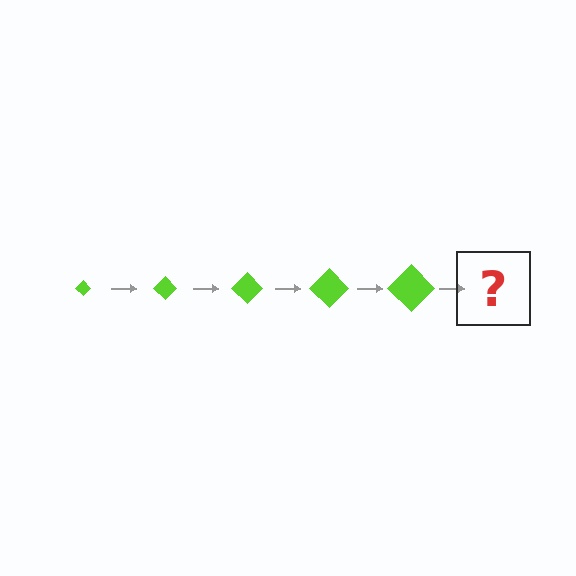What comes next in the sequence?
The next element should be a lime diamond, larger than the previous one.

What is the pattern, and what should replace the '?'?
The pattern is that the diamond gets progressively larger each step. The '?' should be a lime diamond, larger than the previous one.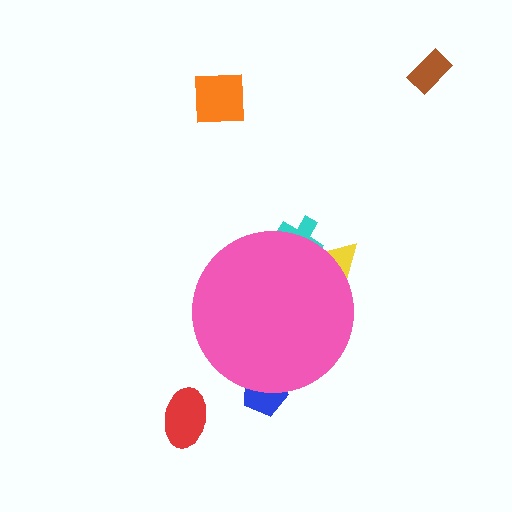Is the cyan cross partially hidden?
Yes, the cyan cross is partially hidden behind the pink circle.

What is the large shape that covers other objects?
A pink circle.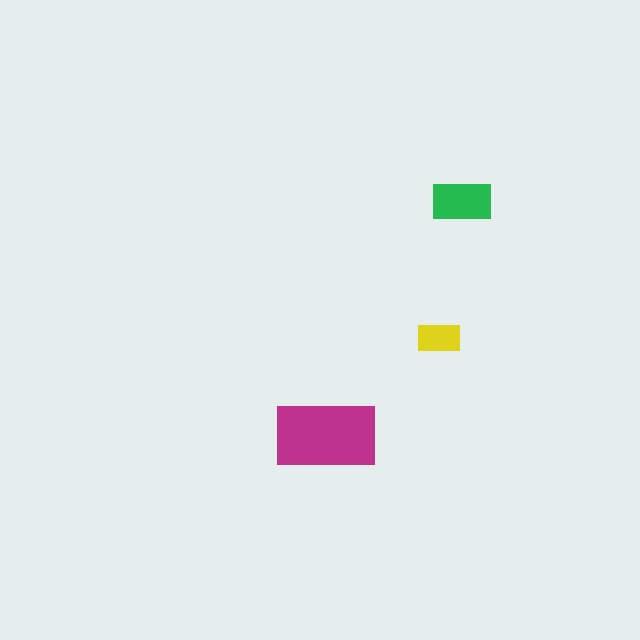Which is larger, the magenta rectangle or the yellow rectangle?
The magenta one.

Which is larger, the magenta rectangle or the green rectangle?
The magenta one.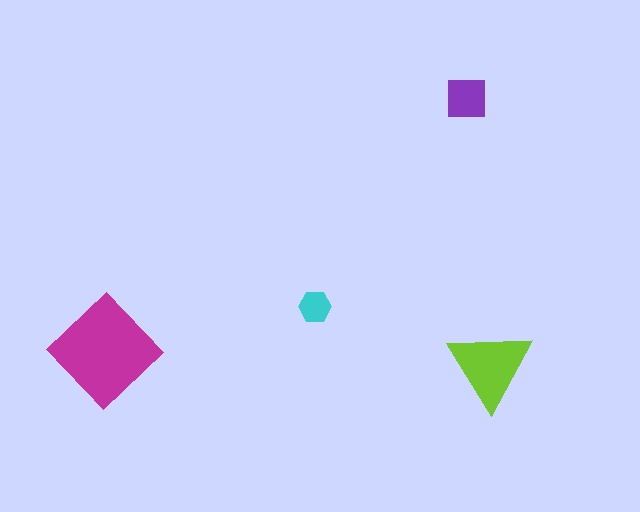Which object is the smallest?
The cyan hexagon.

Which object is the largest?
The magenta diamond.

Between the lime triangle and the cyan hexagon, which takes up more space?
The lime triangle.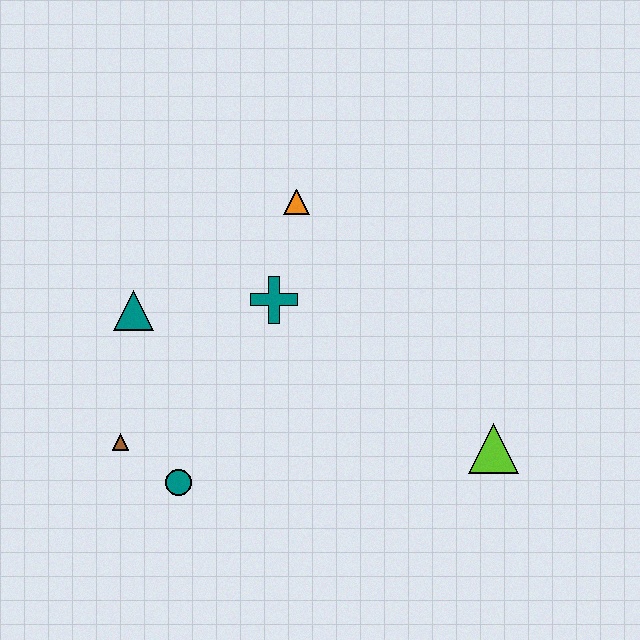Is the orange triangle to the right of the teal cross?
Yes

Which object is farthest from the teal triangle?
The lime triangle is farthest from the teal triangle.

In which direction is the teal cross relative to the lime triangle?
The teal cross is to the left of the lime triangle.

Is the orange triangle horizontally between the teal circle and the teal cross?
No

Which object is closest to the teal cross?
The orange triangle is closest to the teal cross.